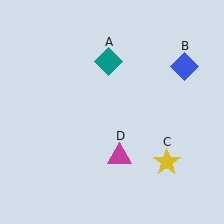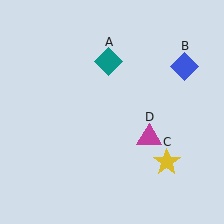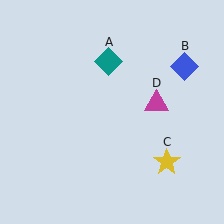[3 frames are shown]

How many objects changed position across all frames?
1 object changed position: magenta triangle (object D).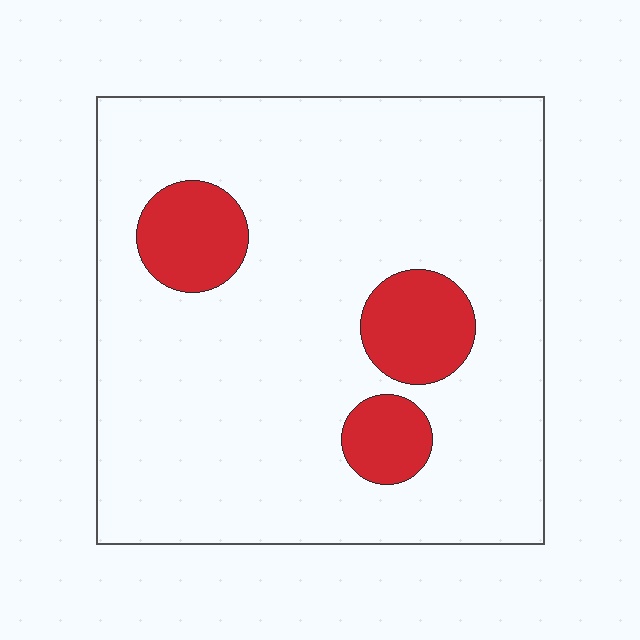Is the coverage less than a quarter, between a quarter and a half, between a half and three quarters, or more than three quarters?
Less than a quarter.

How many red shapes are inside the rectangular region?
3.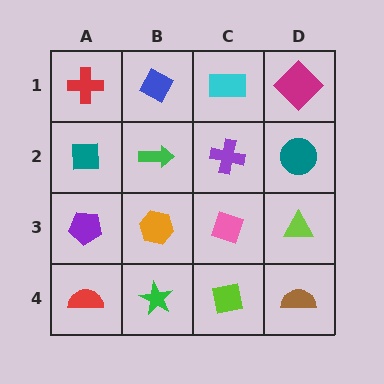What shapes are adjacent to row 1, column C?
A purple cross (row 2, column C), a blue diamond (row 1, column B), a magenta diamond (row 1, column D).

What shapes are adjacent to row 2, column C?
A cyan rectangle (row 1, column C), a pink diamond (row 3, column C), a green arrow (row 2, column B), a teal circle (row 2, column D).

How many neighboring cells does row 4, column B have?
3.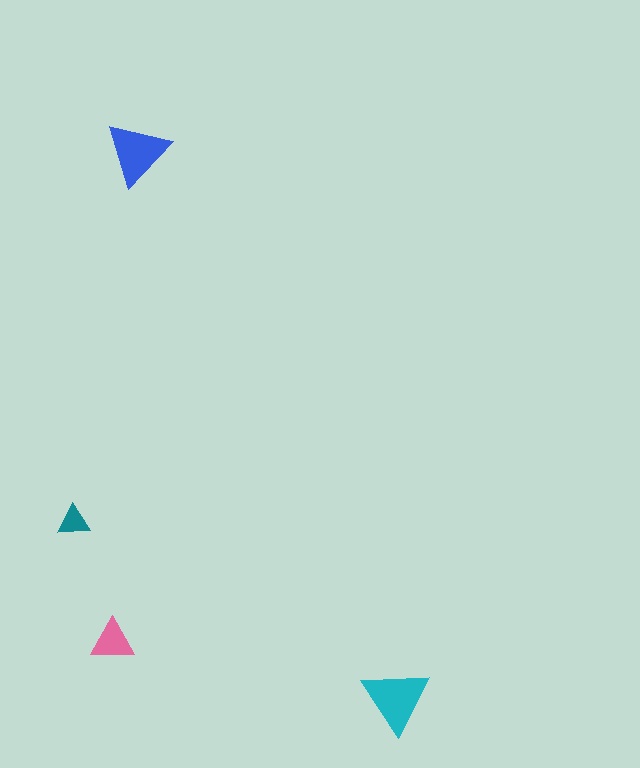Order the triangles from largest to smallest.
the cyan one, the blue one, the pink one, the teal one.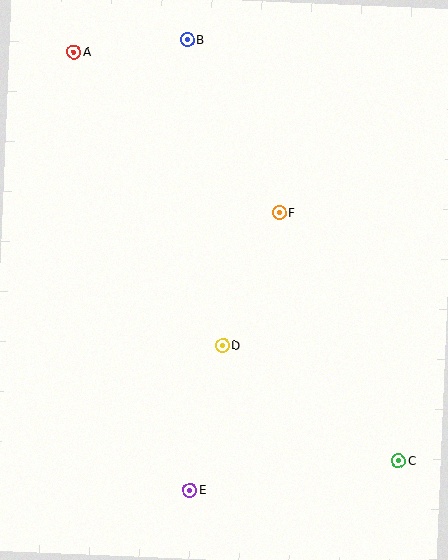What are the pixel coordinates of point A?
Point A is at (74, 52).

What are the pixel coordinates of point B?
Point B is at (187, 40).